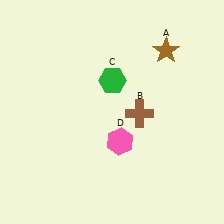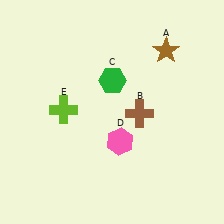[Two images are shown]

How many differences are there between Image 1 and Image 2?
There is 1 difference between the two images.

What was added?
A lime cross (E) was added in Image 2.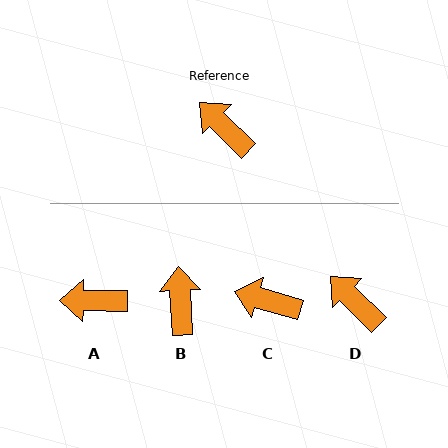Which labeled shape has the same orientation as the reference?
D.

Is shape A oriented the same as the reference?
No, it is off by about 44 degrees.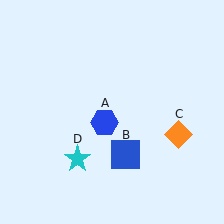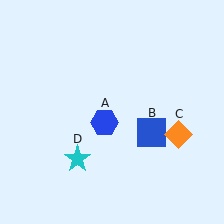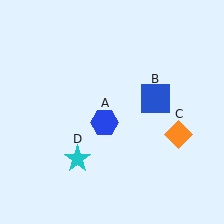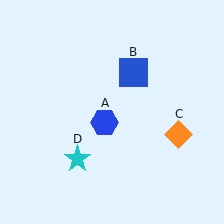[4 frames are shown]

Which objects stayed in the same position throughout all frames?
Blue hexagon (object A) and orange diamond (object C) and cyan star (object D) remained stationary.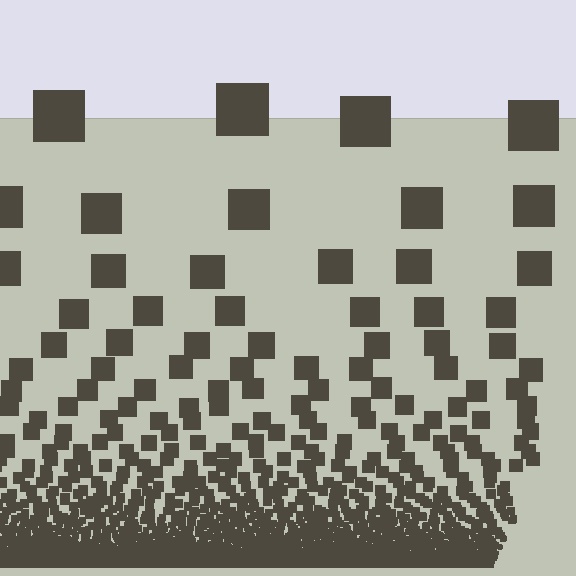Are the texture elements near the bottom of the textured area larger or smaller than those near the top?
Smaller. The gradient is inverted — elements near the bottom are smaller and denser.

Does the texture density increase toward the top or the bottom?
Density increases toward the bottom.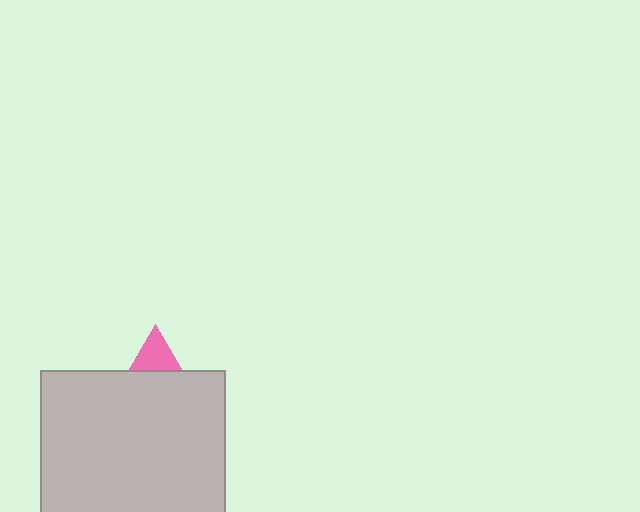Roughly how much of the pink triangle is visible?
A small part of it is visible (roughly 31%).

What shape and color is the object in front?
The object in front is a light gray square.